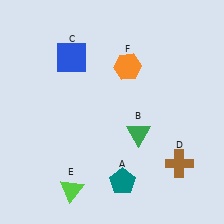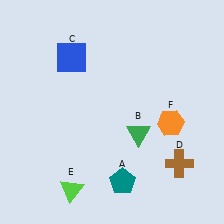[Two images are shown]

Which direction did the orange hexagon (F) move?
The orange hexagon (F) moved down.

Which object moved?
The orange hexagon (F) moved down.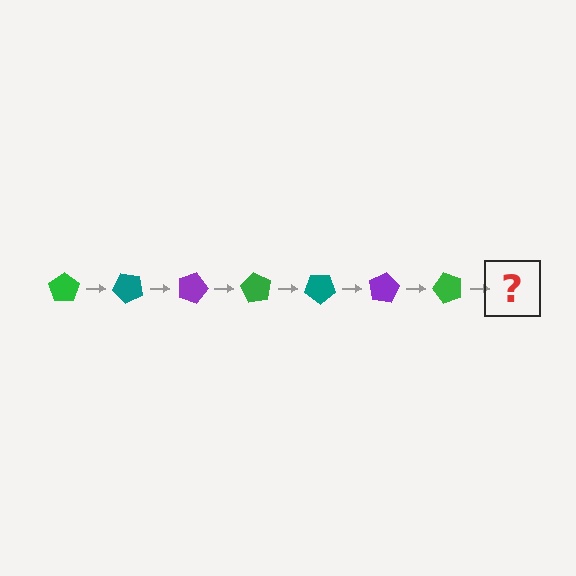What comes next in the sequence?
The next element should be a teal pentagon, rotated 315 degrees from the start.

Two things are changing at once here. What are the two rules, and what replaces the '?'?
The two rules are that it rotates 45 degrees each step and the color cycles through green, teal, and purple. The '?' should be a teal pentagon, rotated 315 degrees from the start.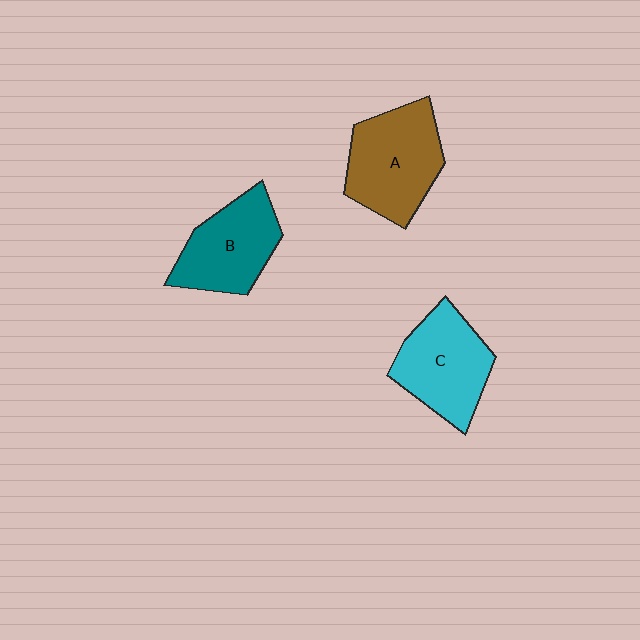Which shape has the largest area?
Shape A (brown).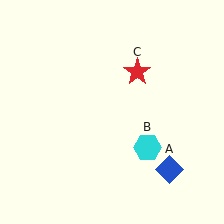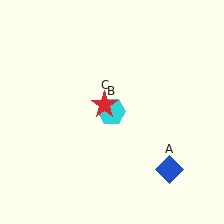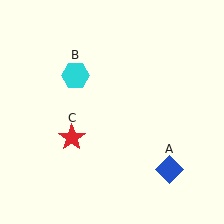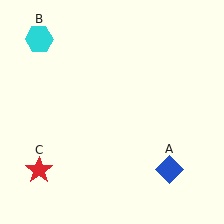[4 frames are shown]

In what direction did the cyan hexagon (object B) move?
The cyan hexagon (object B) moved up and to the left.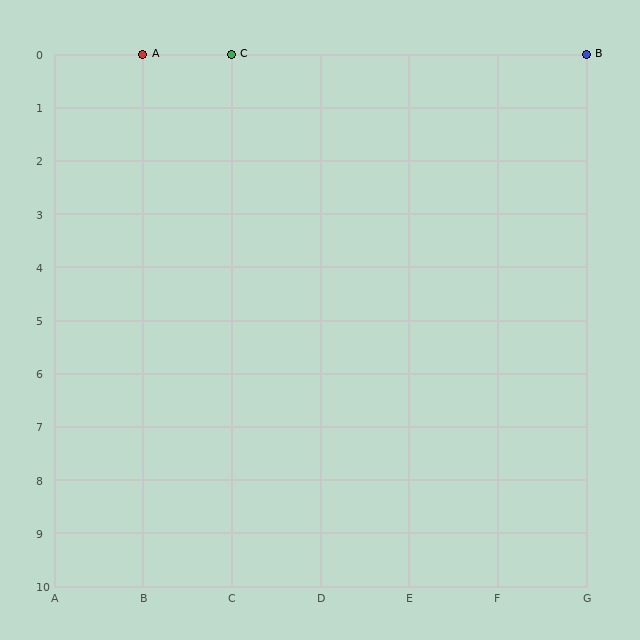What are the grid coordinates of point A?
Point A is at grid coordinates (B, 0).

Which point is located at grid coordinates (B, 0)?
Point A is at (B, 0).